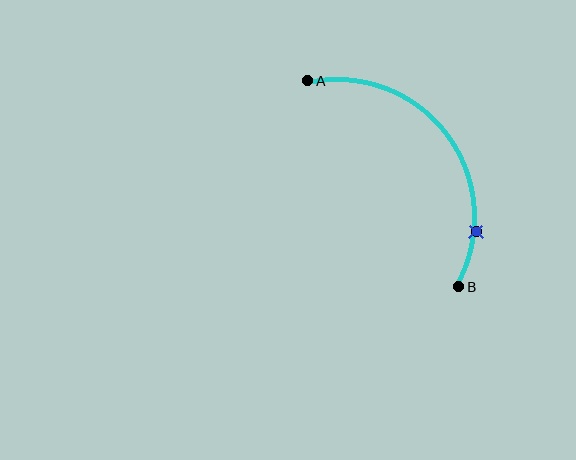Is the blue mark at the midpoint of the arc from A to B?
No. The blue mark lies on the arc but is closer to endpoint B. The arc midpoint would be at the point on the curve equidistant along the arc from both A and B.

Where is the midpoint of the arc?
The arc midpoint is the point on the curve farthest from the straight line joining A and B. It sits above and to the right of that line.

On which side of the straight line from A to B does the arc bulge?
The arc bulges above and to the right of the straight line connecting A and B.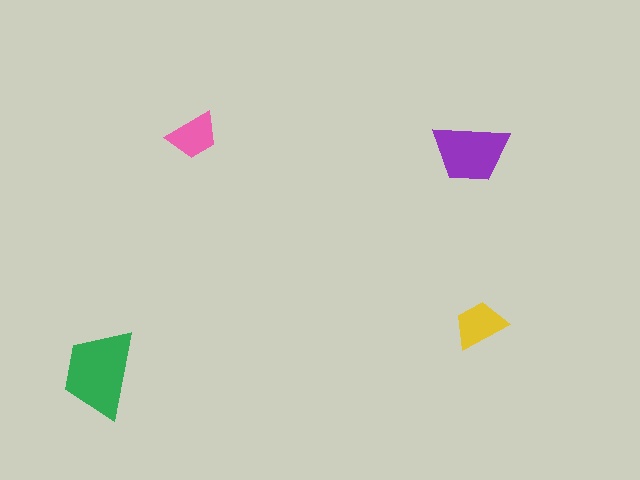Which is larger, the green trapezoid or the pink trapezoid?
The green one.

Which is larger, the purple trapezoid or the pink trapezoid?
The purple one.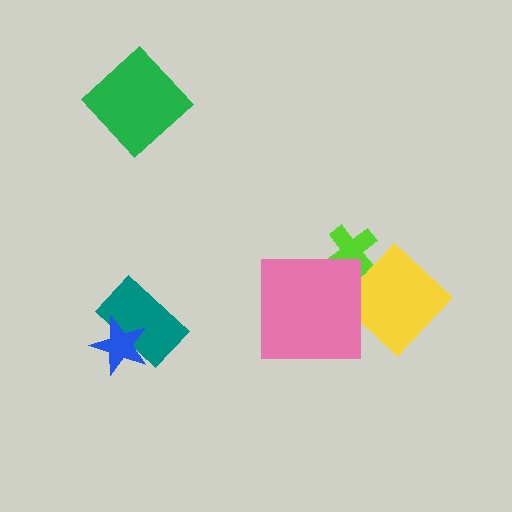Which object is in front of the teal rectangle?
The blue star is in front of the teal rectangle.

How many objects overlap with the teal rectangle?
1 object overlaps with the teal rectangle.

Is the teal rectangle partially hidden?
Yes, it is partially covered by another shape.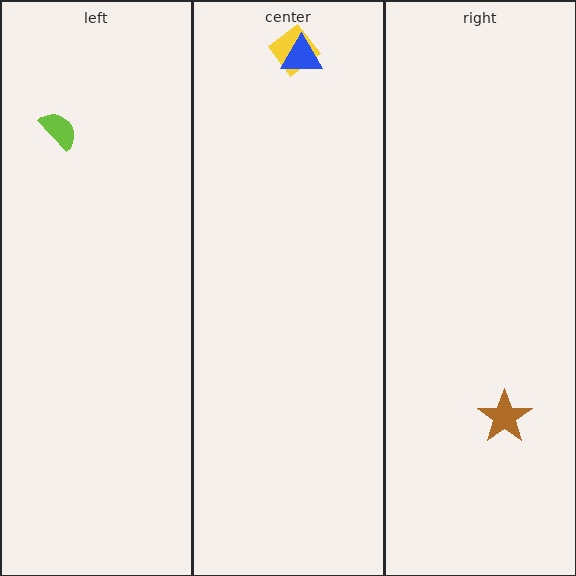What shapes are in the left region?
The lime semicircle.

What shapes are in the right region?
The brown star.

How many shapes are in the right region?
1.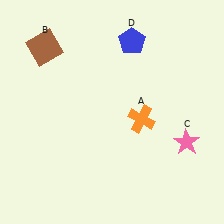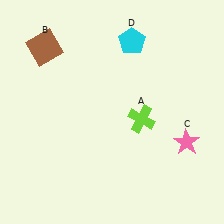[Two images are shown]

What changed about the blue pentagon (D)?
In Image 1, D is blue. In Image 2, it changed to cyan.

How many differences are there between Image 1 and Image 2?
There are 2 differences between the two images.